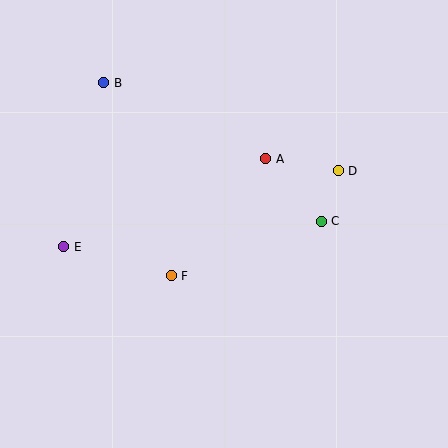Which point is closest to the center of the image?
Point F at (171, 276) is closest to the center.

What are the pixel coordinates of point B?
Point B is at (104, 83).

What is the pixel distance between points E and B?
The distance between E and B is 169 pixels.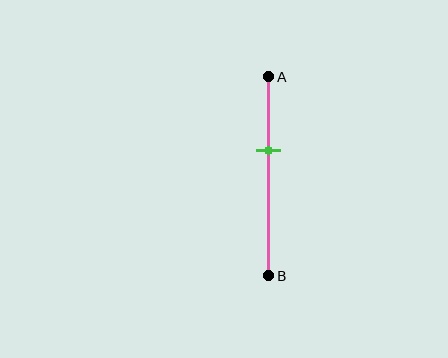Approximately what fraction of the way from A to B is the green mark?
The green mark is approximately 35% of the way from A to B.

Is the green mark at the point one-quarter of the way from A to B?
No, the mark is at about 35% from A, not at the 25% one-quarter point.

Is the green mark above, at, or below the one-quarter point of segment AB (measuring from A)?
The green mark is below the one-quarter point of segment AB.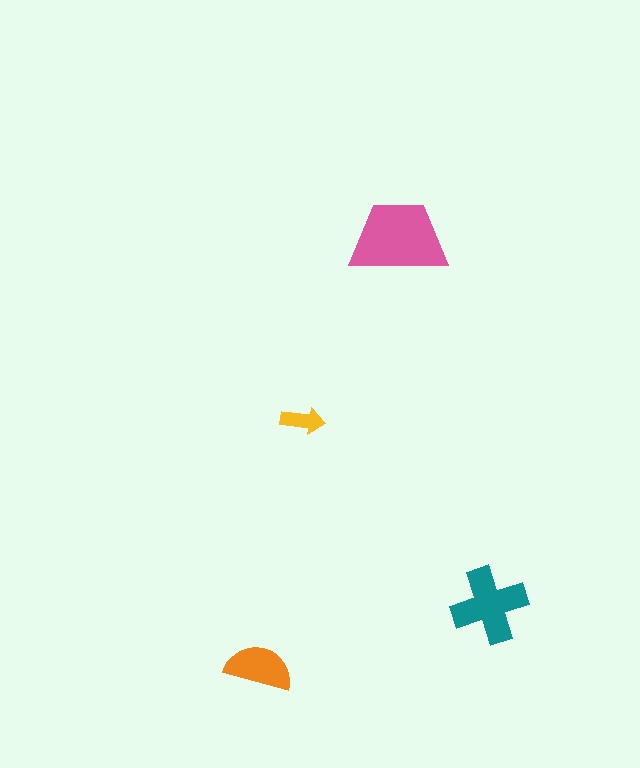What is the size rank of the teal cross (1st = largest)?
2nd.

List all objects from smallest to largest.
The yellow arrow, the orange semicircle, the teal cross, the pink trapezoid.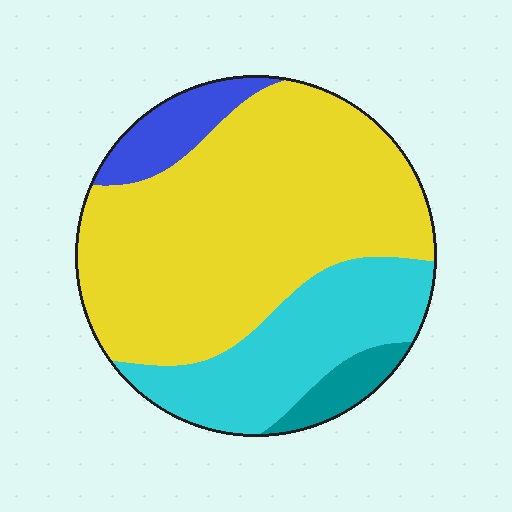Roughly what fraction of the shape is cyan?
Cyan takes up about one quarter (1/4) of the shape.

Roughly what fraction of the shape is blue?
Blue covers 8% of the shape.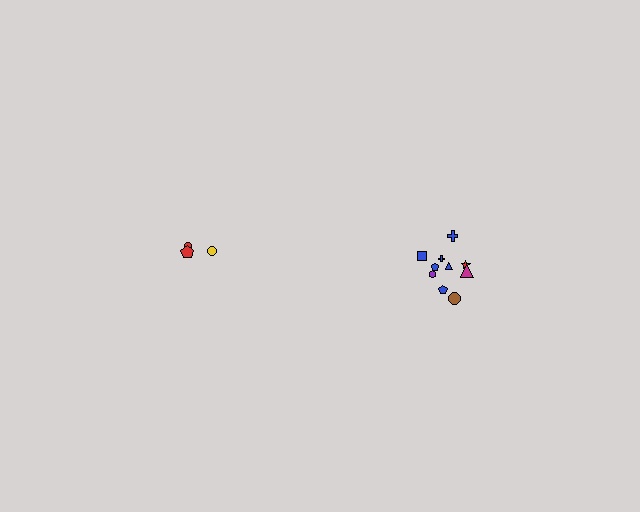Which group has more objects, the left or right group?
The right group.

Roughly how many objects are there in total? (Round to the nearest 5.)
Roughly 15 objects in total.